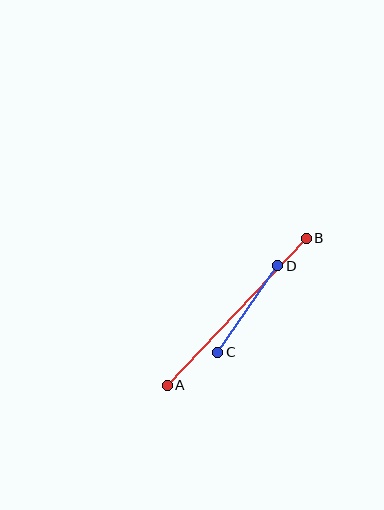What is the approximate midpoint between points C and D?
The midpoint is at approximately (248, 309) pixels.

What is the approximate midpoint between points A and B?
The midpoint is at approximately (237, 312) pixels.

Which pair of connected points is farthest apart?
Points A and B are farthest apart.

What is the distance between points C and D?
The distance is approximately 105 pixels.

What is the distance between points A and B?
The distance is approximately 202 pixels.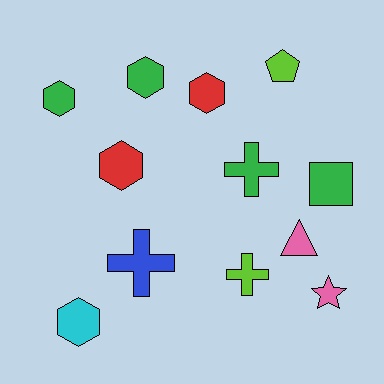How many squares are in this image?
There is 1 square.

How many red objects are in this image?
There are 2 red objects.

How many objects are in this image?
There are 12 objects.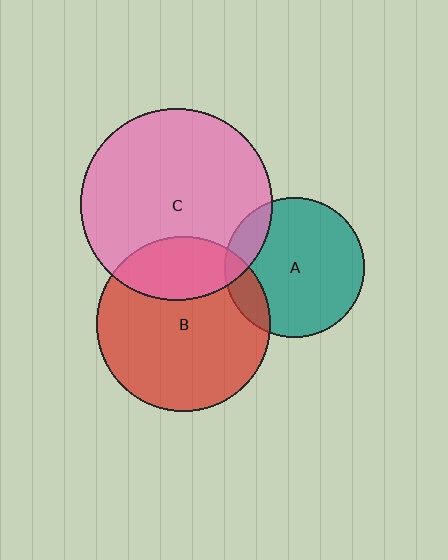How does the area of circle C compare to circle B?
Approximately 1.2 times.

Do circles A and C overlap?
Yes.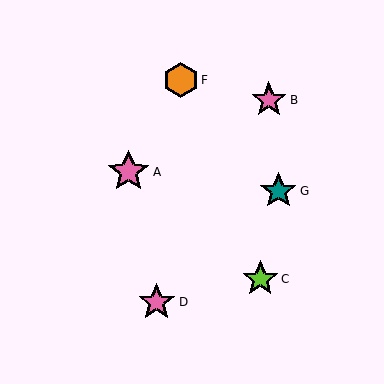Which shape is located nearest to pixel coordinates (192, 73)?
The orange hexagon (labeled F) at (181, 80) is nearest to that location.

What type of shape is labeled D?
Shape D is a pink star.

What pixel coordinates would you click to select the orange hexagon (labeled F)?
Click at (181, 80) to select the orange hexagon F.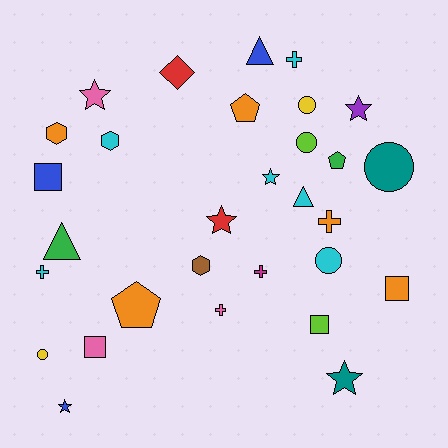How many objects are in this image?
There are 30 objects.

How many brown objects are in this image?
There is 1 brown object.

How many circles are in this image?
There are 5 circles.